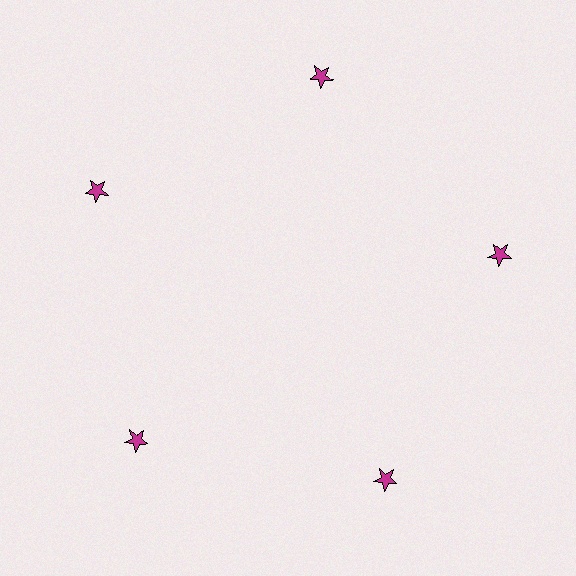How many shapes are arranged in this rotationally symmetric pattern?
There are 5 shapes, arranged in 5 groups of 1.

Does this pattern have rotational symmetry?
Yes, this pattern has 5-fold rotational symmetry. It looks the same after rotating 72 degrees around the center.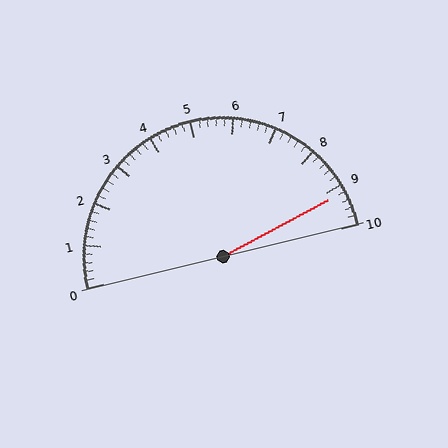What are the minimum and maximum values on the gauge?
The gauge ranges from 0 to 10.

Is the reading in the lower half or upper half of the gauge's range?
The reading is in the upper half of the range (0 to 10).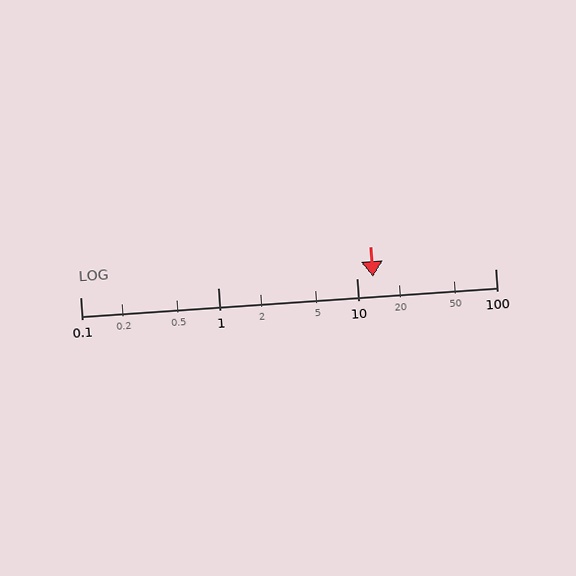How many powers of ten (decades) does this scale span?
The scale spans 3 decades, from 0.1 to 100.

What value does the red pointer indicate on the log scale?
The pointer indicates approximately 13.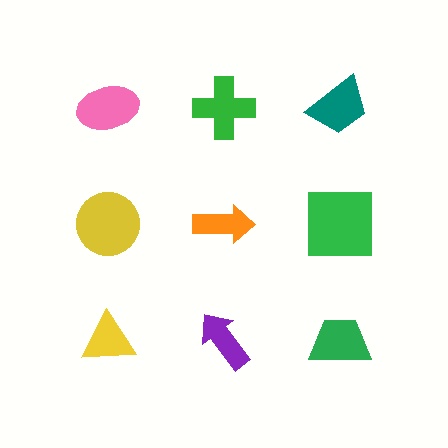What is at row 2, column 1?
A yellow circle.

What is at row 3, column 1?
A yellow triangle.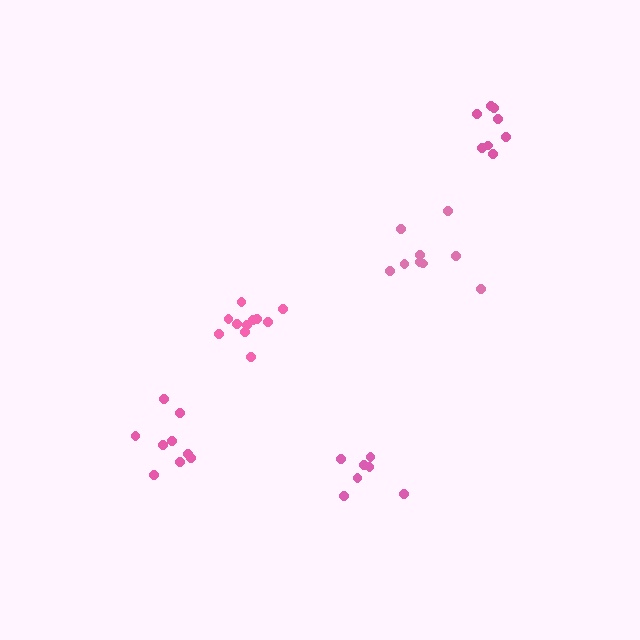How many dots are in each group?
Group 1: 9 dots, Group 2: 7 dots, Group 3: 11 dots, Group 4: 9 dots, Group 5: 8 dots (44 total).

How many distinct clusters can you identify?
There are 5 distinct clusters.